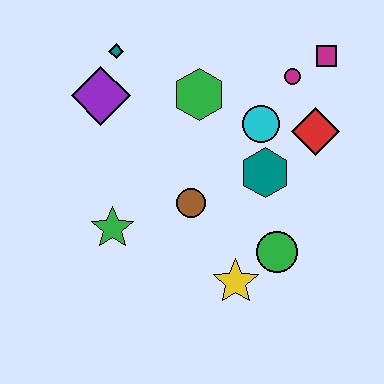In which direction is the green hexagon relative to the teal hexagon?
The green hexagon is above the teal hexagon.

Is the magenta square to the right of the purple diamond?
Yes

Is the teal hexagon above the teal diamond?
No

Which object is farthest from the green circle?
The teal diamond is farthest from the green circle.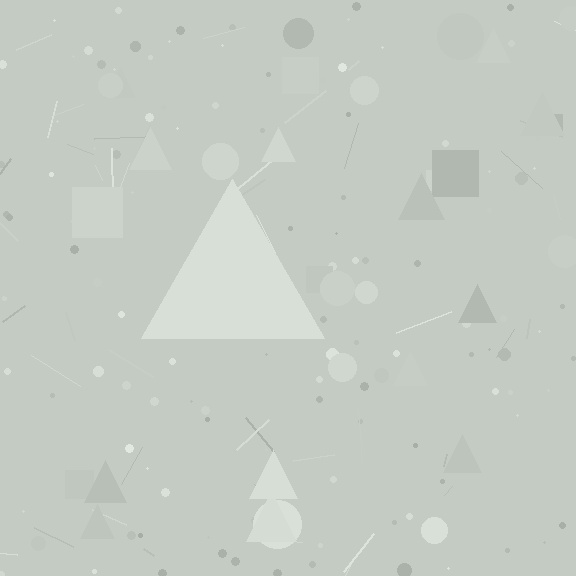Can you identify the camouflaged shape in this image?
The camouflaged shape is a triangle.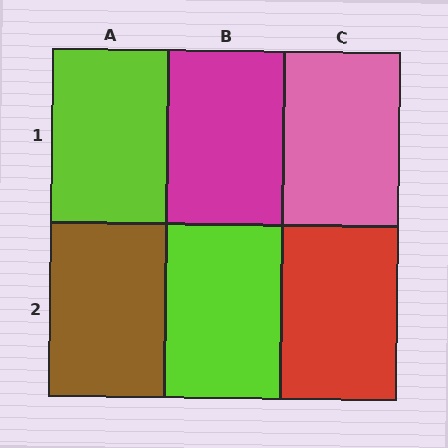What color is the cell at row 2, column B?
Lime.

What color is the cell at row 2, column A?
Brown.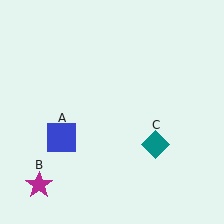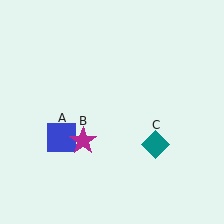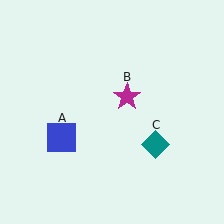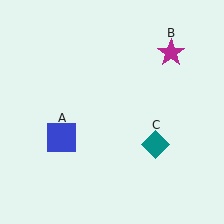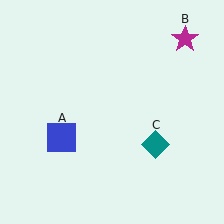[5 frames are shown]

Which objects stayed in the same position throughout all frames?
Blue square (object A) and teal diamond (object C) remained stationary.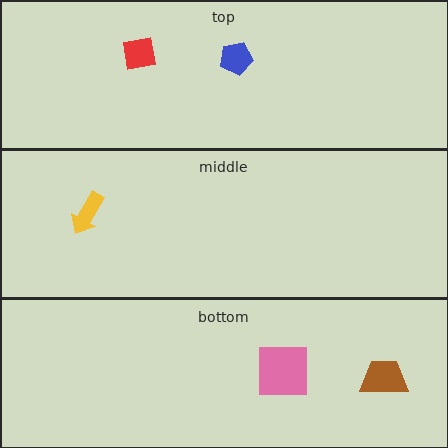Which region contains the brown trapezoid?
The bottom region.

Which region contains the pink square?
The bottom region.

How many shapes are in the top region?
2.